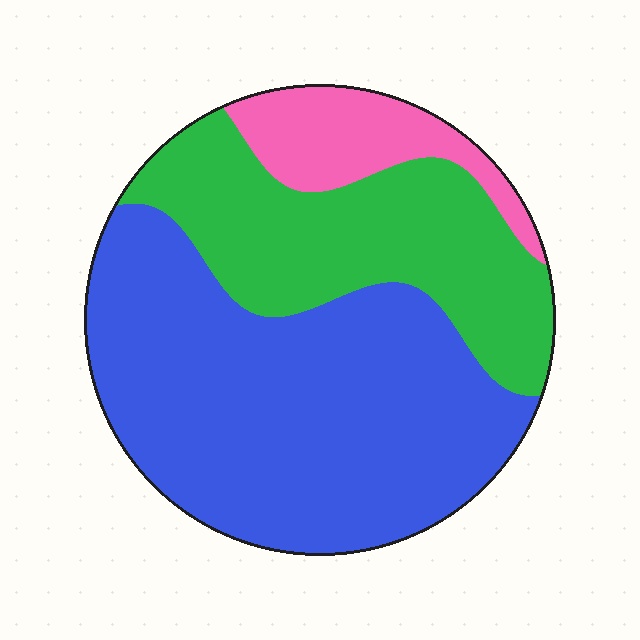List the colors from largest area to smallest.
From largest to smallest: blue, green, pink.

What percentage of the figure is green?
Green takes up about one third (1/3) of the figure.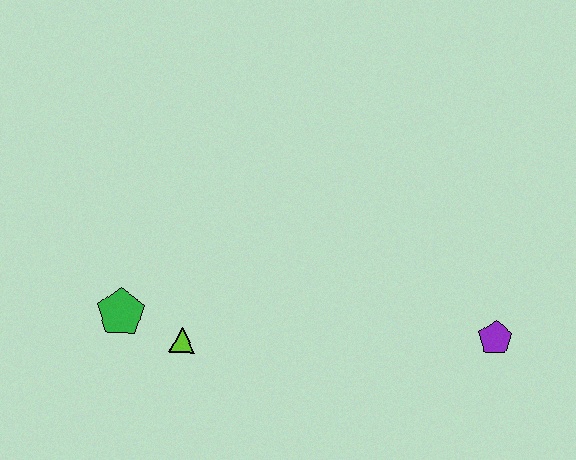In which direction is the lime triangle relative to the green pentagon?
The lime triangle is to the right of the green pentagon.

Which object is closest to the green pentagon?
The lime triangle is closest to the green pentagon.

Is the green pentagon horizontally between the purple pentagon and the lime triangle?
No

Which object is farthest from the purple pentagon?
The green pentagon is farthest from the purple pentagon.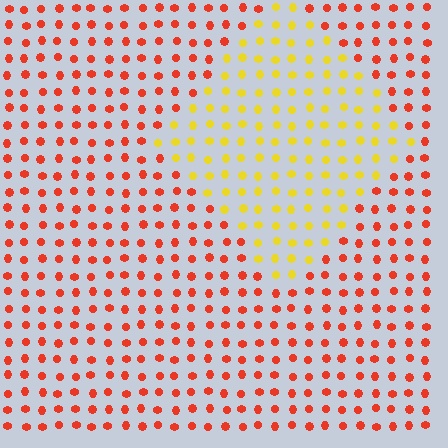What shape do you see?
I see a diamond.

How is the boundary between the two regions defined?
The boundary is defined purely by a slight shift in hue (about 49 degrees). Spacing, size, and orientation are identical on both sides.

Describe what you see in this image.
The image is filled with small red elements in a uniform arrangement. A diamond-shaped region is visible where the elements are tinted to a slightly different hue, forming a subtle color boundary.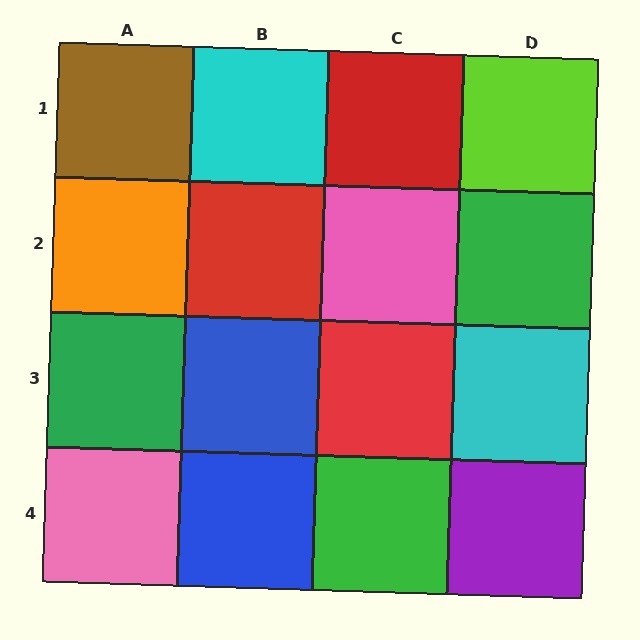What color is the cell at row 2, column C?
Pink.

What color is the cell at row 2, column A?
Orange.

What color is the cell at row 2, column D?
Green.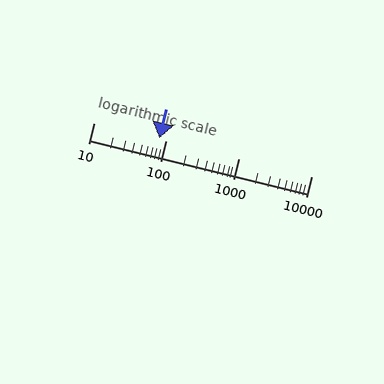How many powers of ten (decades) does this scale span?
The scale spans 3 decades, from 10 to 10000.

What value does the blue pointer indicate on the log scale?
The pointer indicates approximately 79.